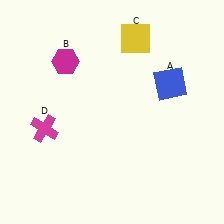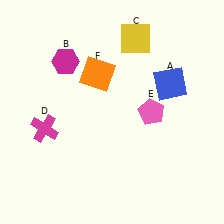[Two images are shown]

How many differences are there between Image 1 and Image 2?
There are 2 differences between the two images.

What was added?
A pink pentagon (E), an orange square (F) were added in Image 2.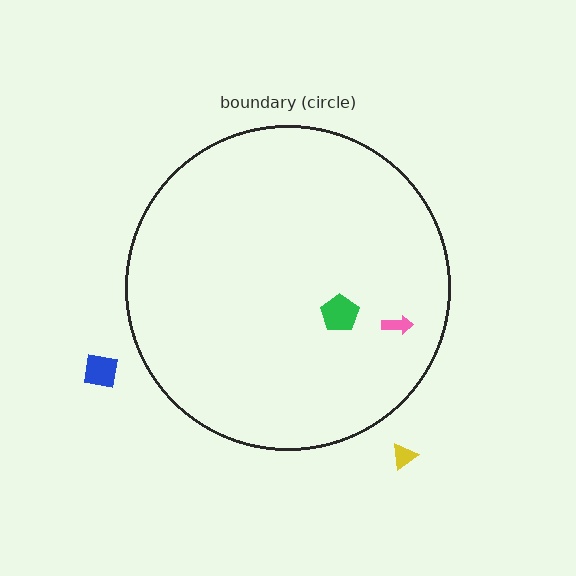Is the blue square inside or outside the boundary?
Outside.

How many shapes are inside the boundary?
2 inside, 2 outside.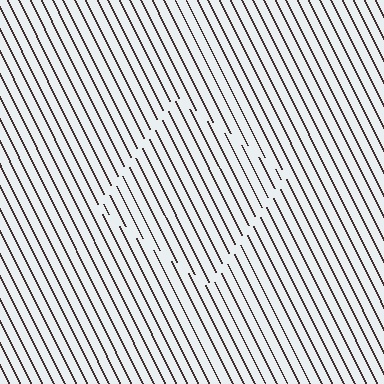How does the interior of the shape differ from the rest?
The interior of the shape contains the same grating, shifted by half a period — the contour is defined by the phase discontinuity where line-ends from the inner and outer gratings abut.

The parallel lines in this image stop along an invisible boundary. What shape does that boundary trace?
An illusory square. The interior of the shape contains the same grating, shifted by half a period — the contour is defined by the phase discontinuity where line-ends from the inner and outer gratings abut.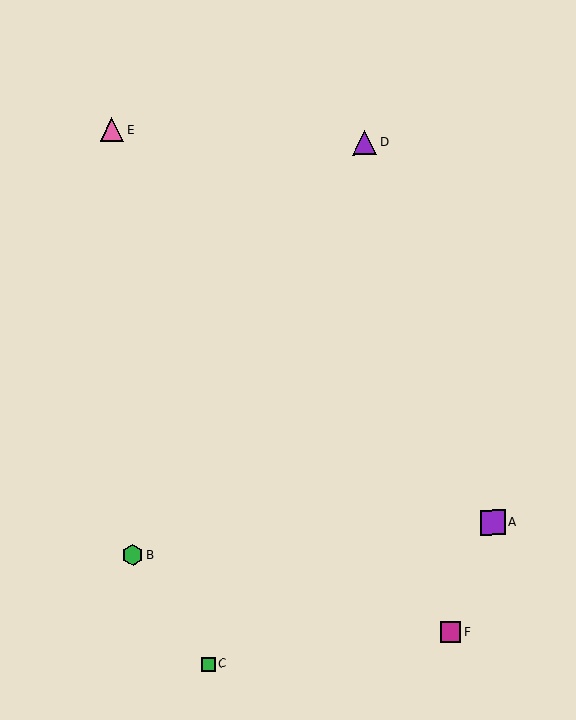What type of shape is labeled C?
Shape C is a green square.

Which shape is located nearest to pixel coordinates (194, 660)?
The green square (labeled C) at (209, 664) is nearest to that location.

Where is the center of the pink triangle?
The center of the pink triangle is at (112, 130).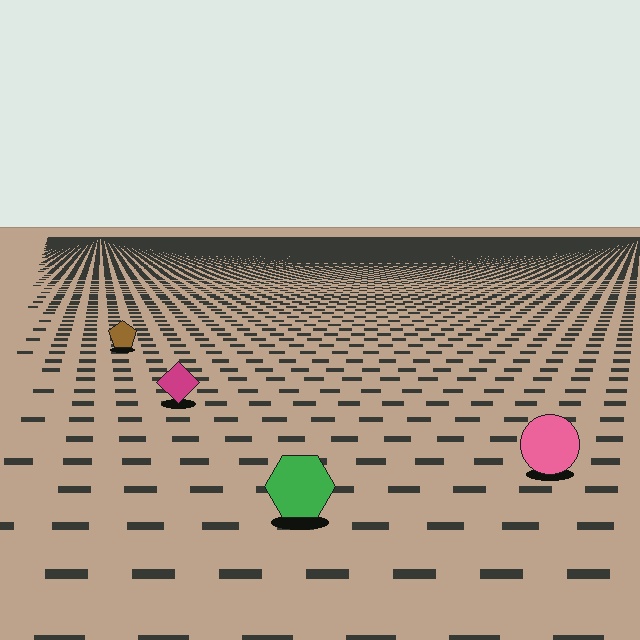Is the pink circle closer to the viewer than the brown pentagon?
Yes. The pink circle is closer — you can tell from the texture gradient: the ground texture is coarser near it.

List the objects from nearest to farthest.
From nearest to farthest: the green hexagon, the pink circle, the magenta diamond, the brown pentagon.